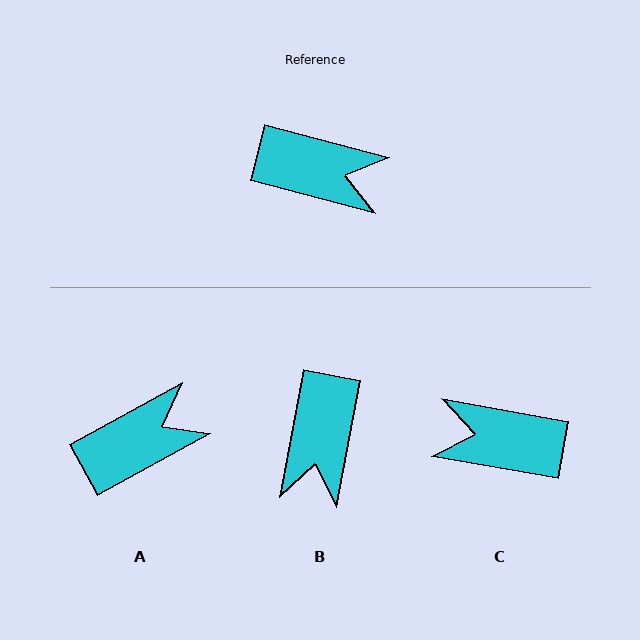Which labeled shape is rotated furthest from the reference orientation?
C, about 175 degrees away.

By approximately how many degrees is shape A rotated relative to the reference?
Approximately 43 degrees counter-clockwise.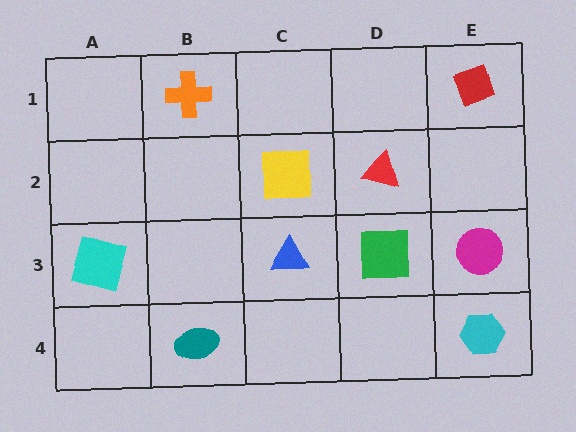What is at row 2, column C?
A yellow square.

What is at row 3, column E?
A magenta circle.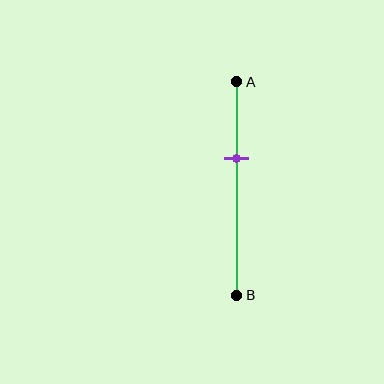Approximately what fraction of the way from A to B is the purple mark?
The purple mark is approximately 35% of the way from A to B.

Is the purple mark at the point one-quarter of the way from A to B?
No, the mark is at about 35% from A, not at the 25% one-quarter point.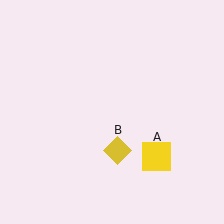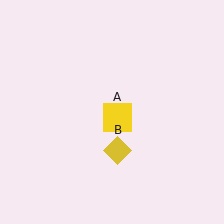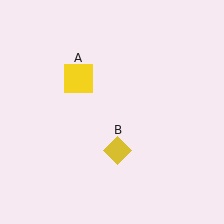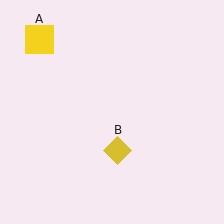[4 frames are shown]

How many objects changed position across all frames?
1 object changed position: yellow square (object A).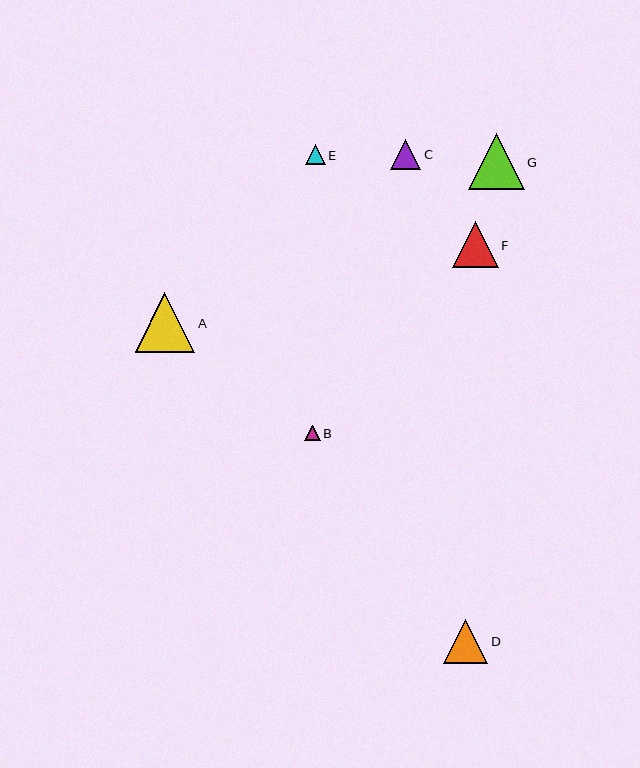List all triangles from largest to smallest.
From largest to smallest: A, G, F, D, C, E, B.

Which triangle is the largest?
Triangle A is the largest with a size of approximately 60 pixels.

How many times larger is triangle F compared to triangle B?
Triangle F is approximately 2.9 times the size of triangle B.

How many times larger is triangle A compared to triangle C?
Triangle A is approximately 1.9 times the size of triangle C.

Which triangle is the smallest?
Triangle B is the smallest with a size of approximately 16 pixels.